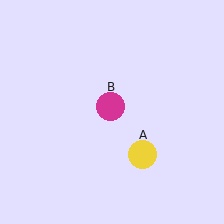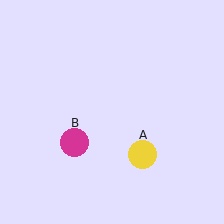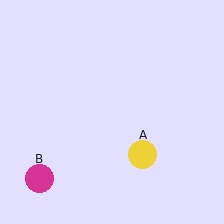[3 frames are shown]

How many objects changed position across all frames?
1 object changed position: magenta circle (object B).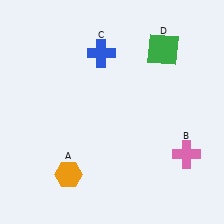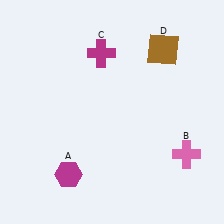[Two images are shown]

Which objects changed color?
A changed from orange to magenta. C changed from blue to magenta. D changed from green to brown.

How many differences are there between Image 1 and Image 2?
There are 3 differences between the two images.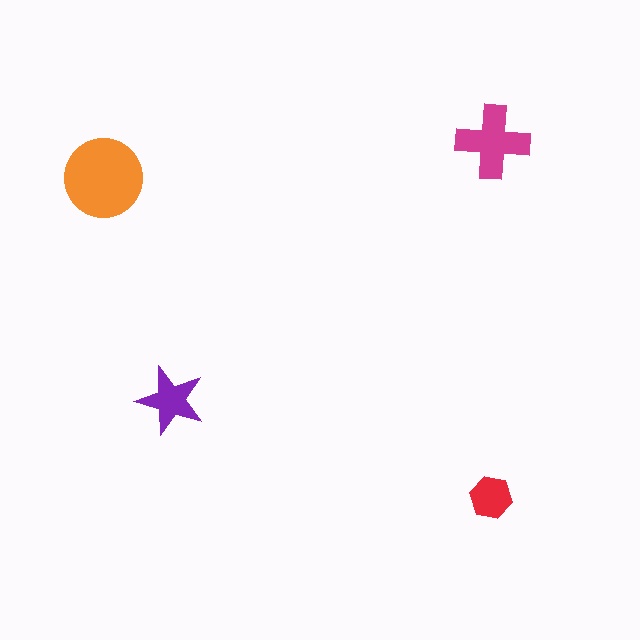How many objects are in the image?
There are 4 objects in the image.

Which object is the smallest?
The red hexagon.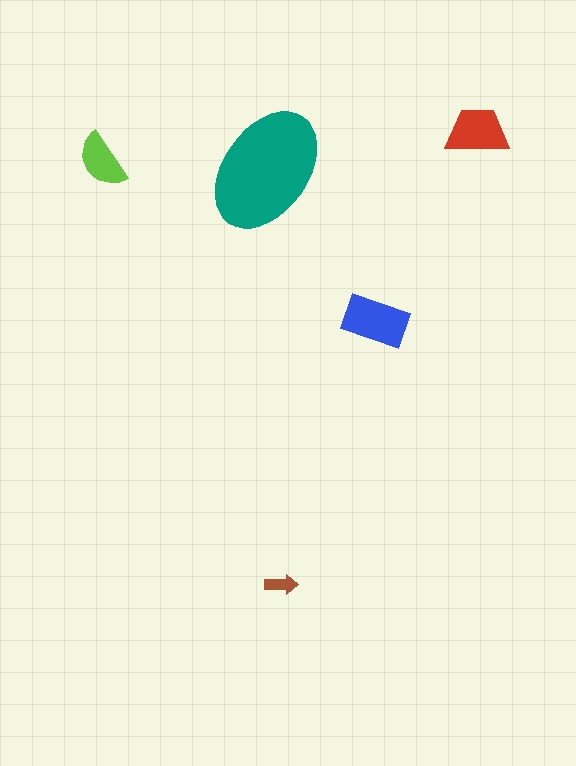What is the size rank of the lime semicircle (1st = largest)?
4th.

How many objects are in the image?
There are 5 objects in the image.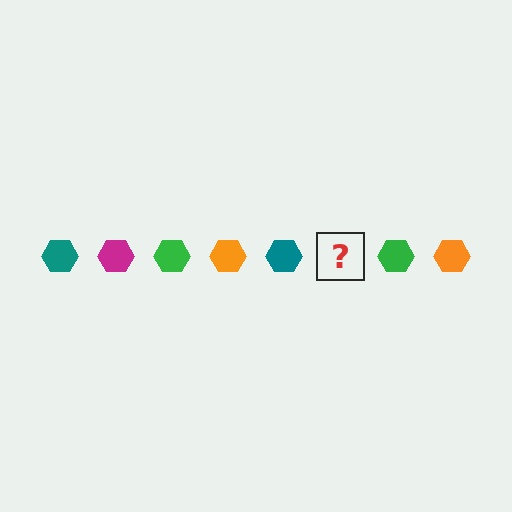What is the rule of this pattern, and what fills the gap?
The rule is that the pattern cycles through teal, magenta, green, orange hexagons. The gap should be filled with a magenta hexagon.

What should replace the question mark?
The question mark should be replaced with a magenta hexagon.